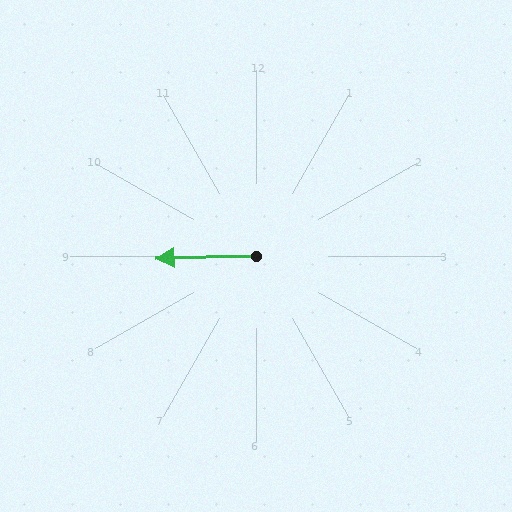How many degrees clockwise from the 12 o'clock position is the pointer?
Approximately 269 degrees.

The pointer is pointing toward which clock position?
Roughly 9 o'clock.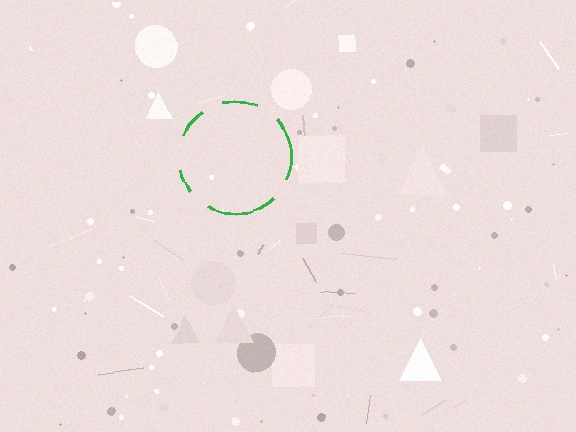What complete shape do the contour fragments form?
The contour fragments form a circle.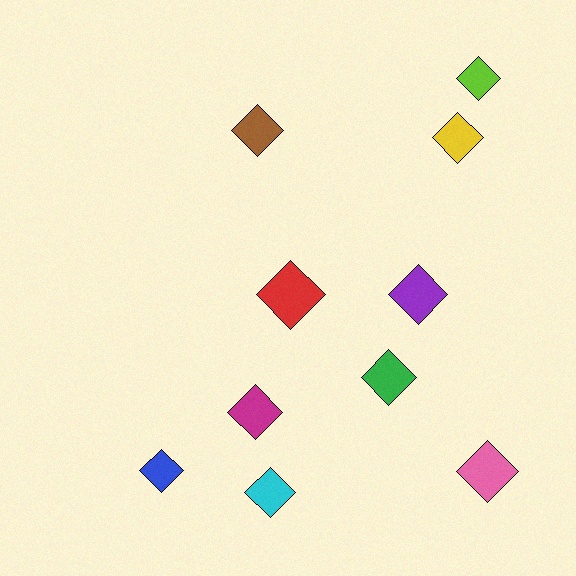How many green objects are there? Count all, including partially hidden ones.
There is 1 green object.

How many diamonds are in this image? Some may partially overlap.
There are 10 diamonds.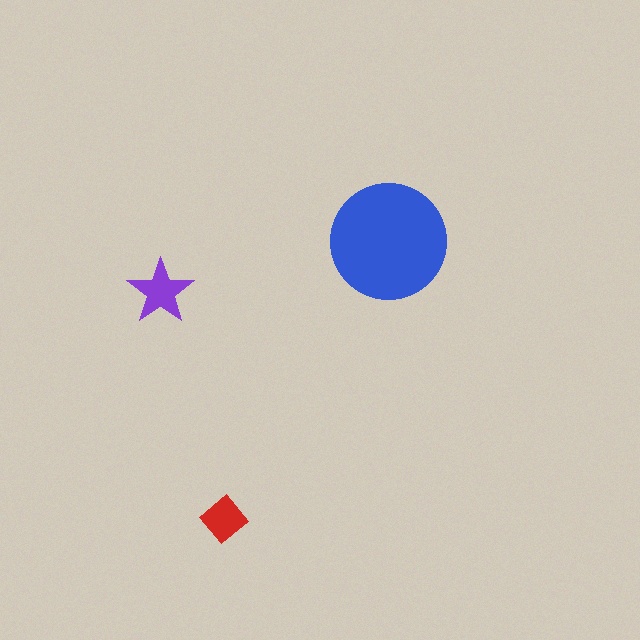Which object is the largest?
The blue circle.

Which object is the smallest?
The red diamond.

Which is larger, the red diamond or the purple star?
The purple star.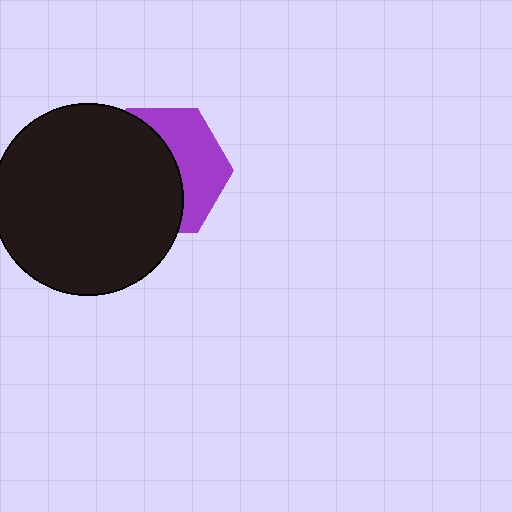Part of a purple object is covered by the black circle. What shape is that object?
It is a hexagon.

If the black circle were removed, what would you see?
You would see the complete purple hexagon.